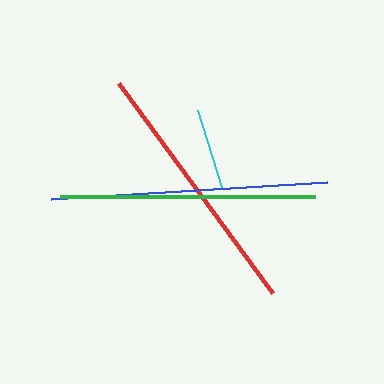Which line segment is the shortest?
The cyan line is the shortest at approximately 80 pixels.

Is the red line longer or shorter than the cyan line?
The red line is longer than the cyan line.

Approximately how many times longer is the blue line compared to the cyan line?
The blue line is approximately 3.4 times the length of the cyan line.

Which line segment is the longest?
The blue line is the longest at approximately 277 pixels.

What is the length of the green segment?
The green segment is approximately 254 pixels long.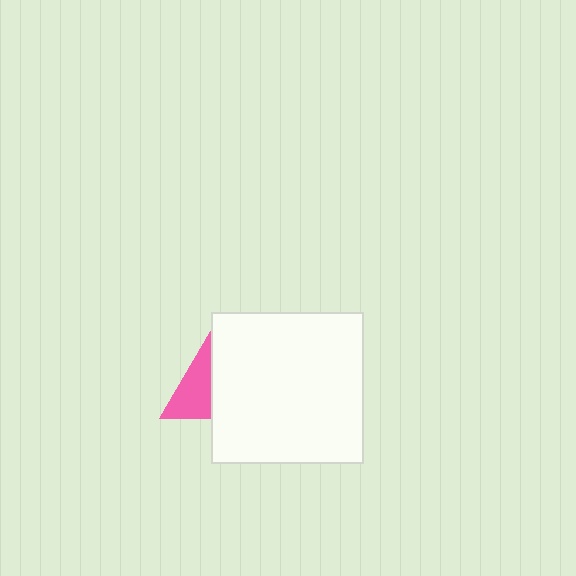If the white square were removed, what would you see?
You would see the complete pink triangle.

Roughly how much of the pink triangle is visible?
About half of it is visible (roughly 52%).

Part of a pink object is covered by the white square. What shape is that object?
It is a triangle.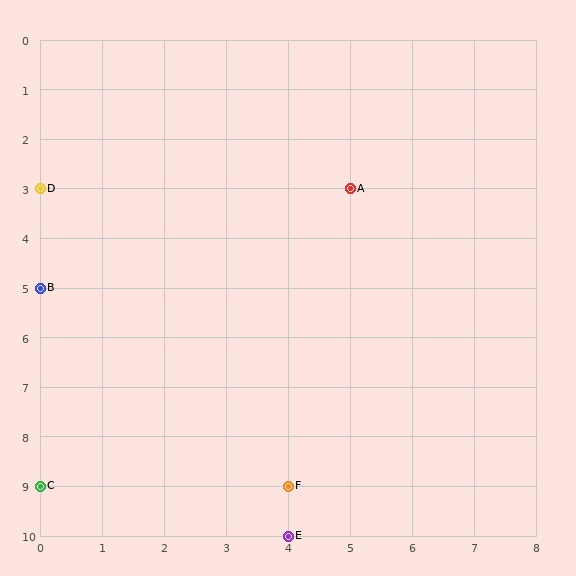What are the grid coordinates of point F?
Point F is at grid coordinates (4, 9).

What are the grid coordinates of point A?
Point A is at grid coordinates (5, 3).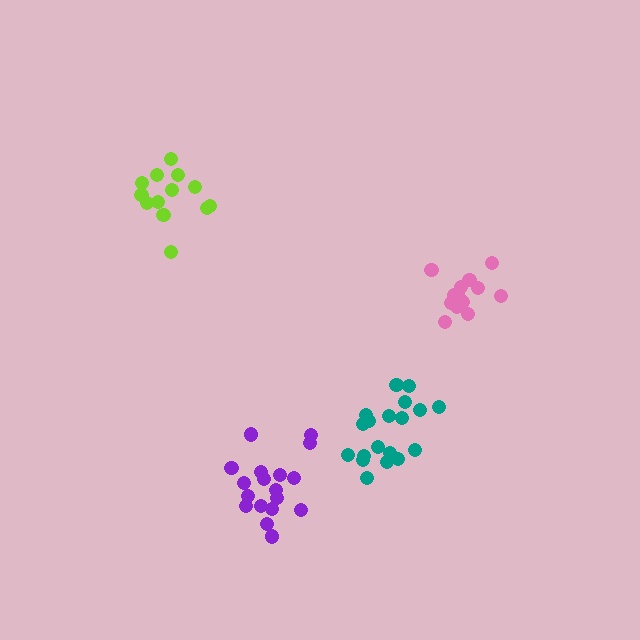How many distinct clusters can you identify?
There are 4 distinct clusters.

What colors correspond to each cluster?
The clusters are colored: teal, lime, pink, purple.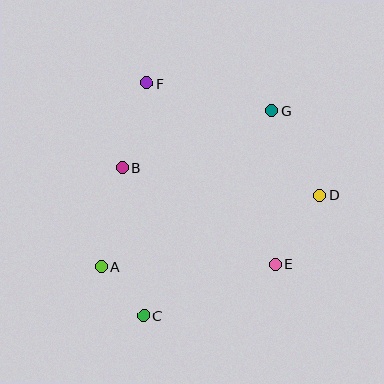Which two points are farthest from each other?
Points C and G are farthest from each other.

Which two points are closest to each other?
Points A and C are closest to each other.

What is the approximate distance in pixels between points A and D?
The distance between A and D is approximately 230 pixels.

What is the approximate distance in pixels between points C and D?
The distance between C and D is approximately 213 pixels.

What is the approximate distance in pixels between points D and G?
The distance between D and G is approximately 97 pixels.